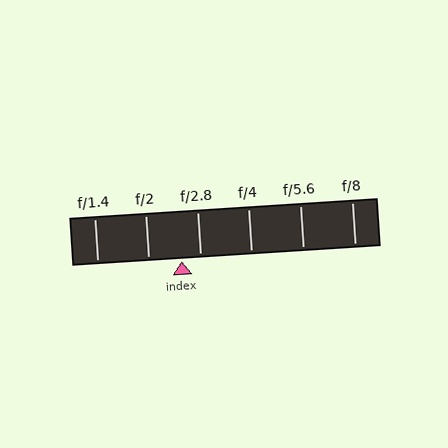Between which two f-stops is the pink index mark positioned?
The index mark is between f/2 and f/2.8.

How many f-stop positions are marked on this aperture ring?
There are 6 f-stop positions marked.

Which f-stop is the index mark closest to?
The index mark is closest to f/2.8.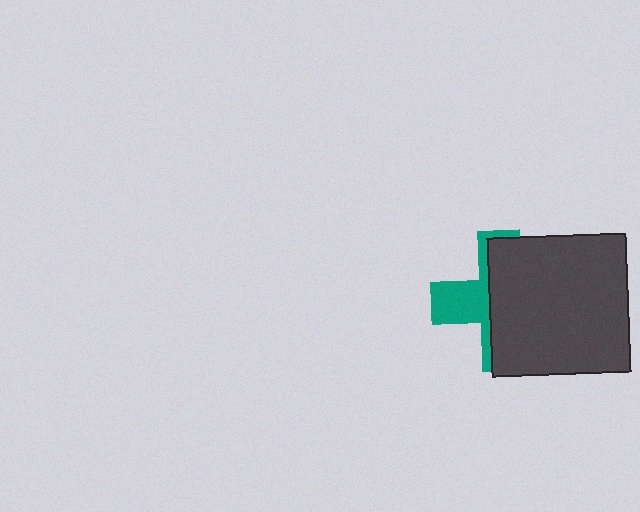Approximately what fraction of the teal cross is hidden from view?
Roughly 64% of the teal cross is hidden behind the dark gray square.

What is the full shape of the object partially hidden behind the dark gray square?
The partially hidden object is a teal cross.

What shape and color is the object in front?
The object in front is a dark gray square.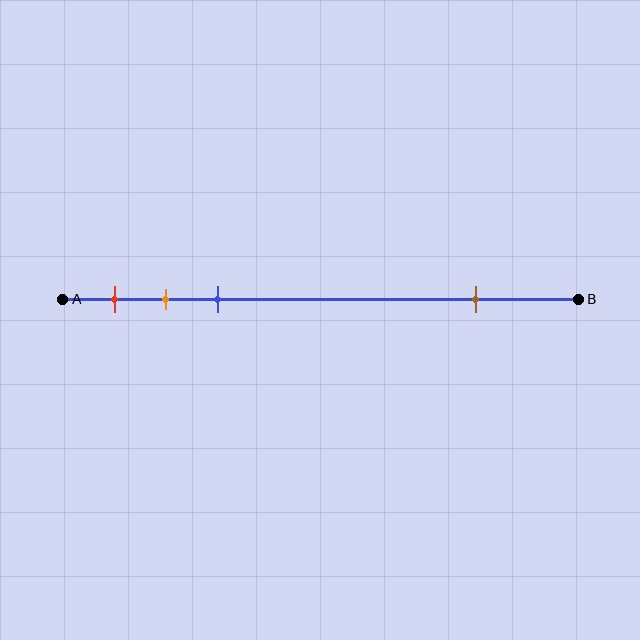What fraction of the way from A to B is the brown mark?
The brown mark is approximately 80% (0.8) of the way from A to B.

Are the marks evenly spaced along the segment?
No, the marks are not evenly spaced.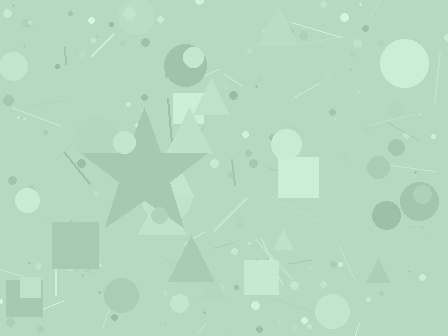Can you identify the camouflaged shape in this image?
The camouflaged shape is a star.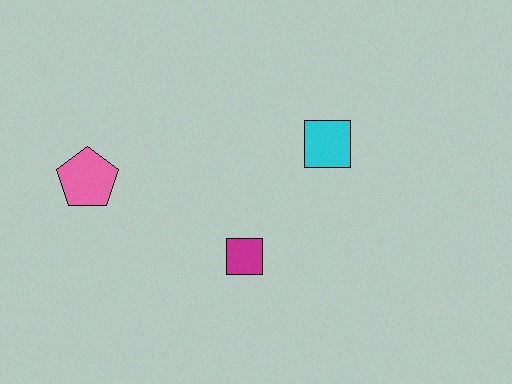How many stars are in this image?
There are no stars.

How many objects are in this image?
There are 3 objects.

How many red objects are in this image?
There are no red objects.